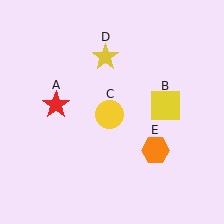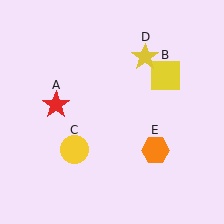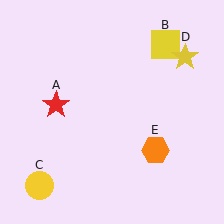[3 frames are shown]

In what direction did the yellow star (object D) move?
The yellow star (object D) moved right.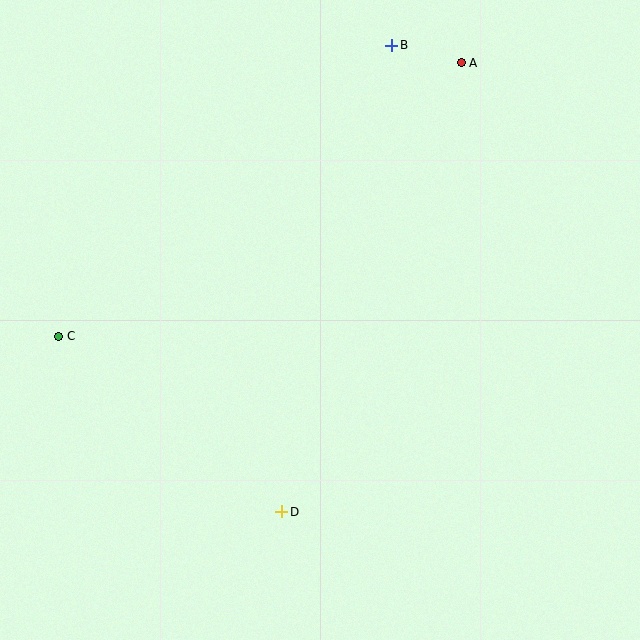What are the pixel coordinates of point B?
Point B is at (392, 45).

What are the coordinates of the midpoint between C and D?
The midpoint between C and D is at (170, 424).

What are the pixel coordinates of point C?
Point C is at (59, 336).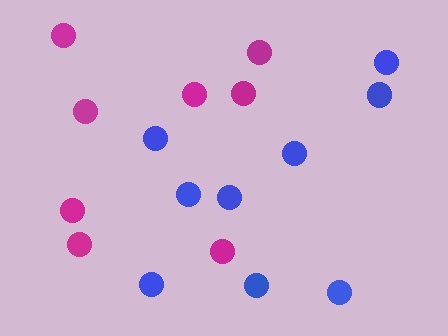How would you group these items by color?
There are 2 groups: one group of blue circles (9) and one group of magenta circles (8).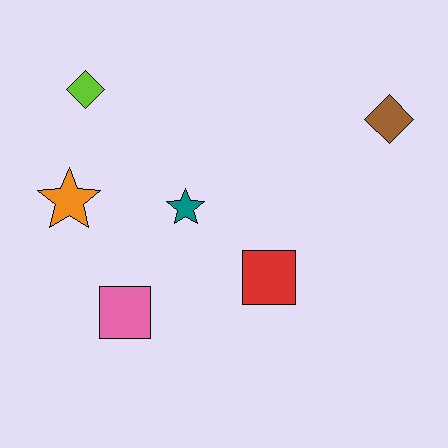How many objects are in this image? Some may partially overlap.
There are 6 objects.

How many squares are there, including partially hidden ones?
There are 2 squares.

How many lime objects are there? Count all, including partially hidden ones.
There is 1 lime object.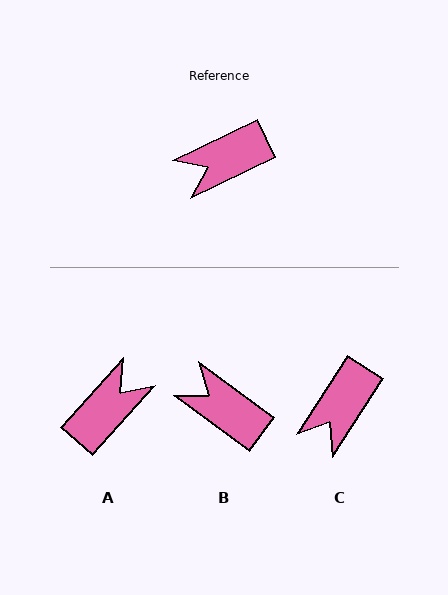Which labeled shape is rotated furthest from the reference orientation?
A, about 158 degrees away.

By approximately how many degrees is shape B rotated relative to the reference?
Approximately 63 degrees clockwise.